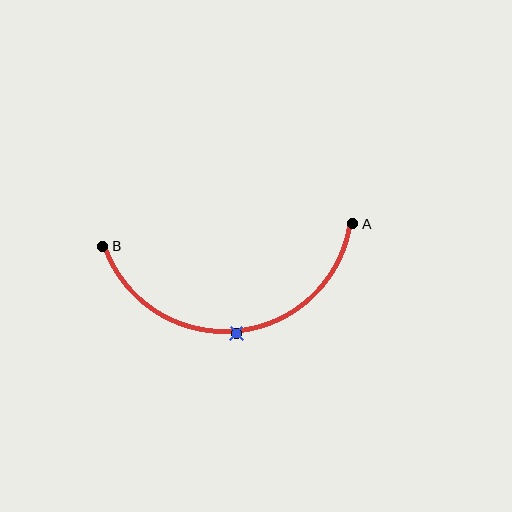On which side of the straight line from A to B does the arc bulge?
The arc bulges below the straight line connecting A and B.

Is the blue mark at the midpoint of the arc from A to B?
Yes. The blue mark lies on the arc at equal arc-length from both A and B — it is the arc midpoint.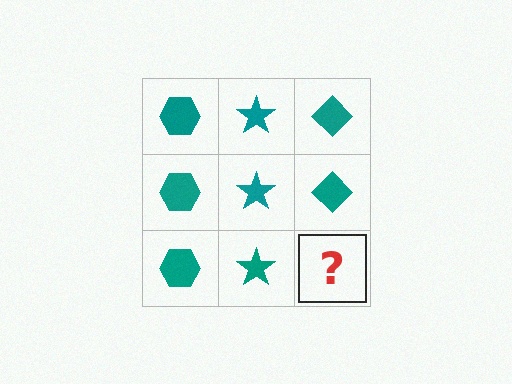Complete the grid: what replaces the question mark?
The question mark should be replaced with a teal diamond.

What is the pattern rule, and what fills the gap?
The rule is that each column has a consistent shape. The gap should be filled with a teal diamond.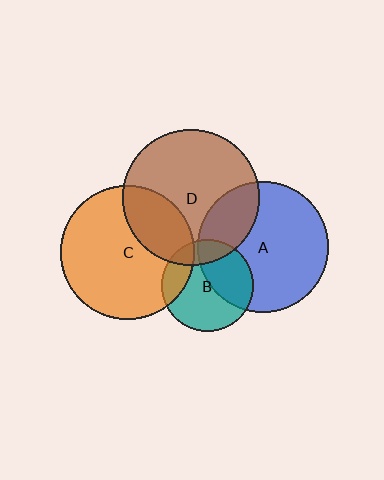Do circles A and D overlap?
Yes.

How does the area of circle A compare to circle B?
Approximately 2.0 times.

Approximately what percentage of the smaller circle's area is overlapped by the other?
Approximately 25%.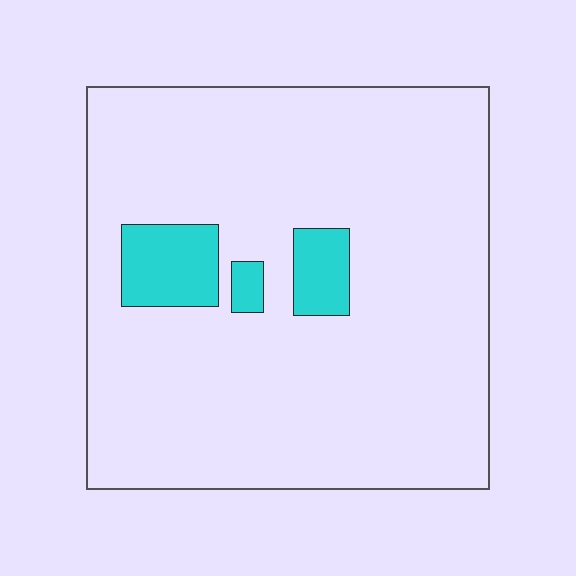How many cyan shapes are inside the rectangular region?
3.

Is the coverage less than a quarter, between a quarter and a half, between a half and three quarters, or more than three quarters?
Less than a quarter.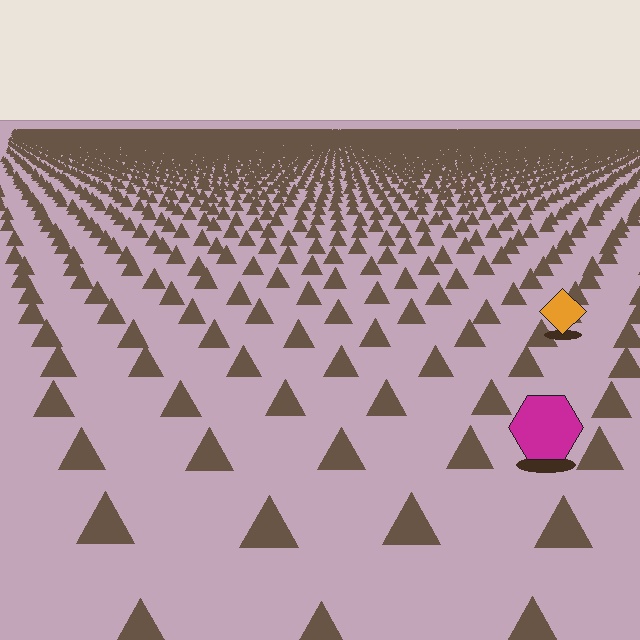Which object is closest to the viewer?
The magenta hexagon is closest. The texture marks near it are larger and more spread out.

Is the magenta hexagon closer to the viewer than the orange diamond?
Yes. The magenta hexagon is closer — you can tell from the texture gradient: the ground texture is coarser near it.